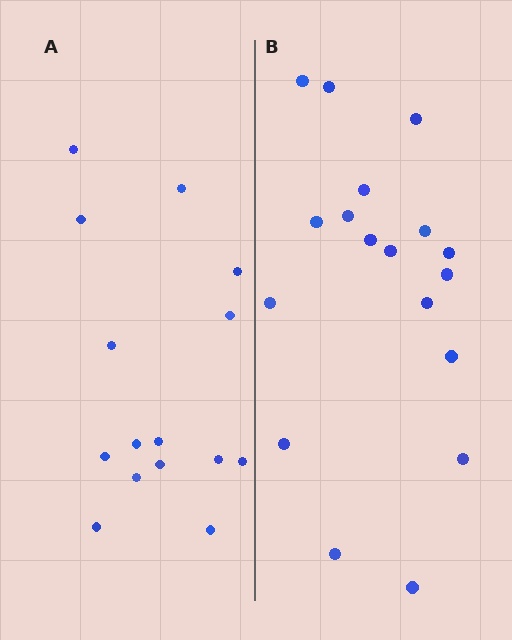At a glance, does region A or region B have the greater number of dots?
Region B (the right region) has more dots.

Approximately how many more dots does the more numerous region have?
Region B has just a few more — roughly 2 or 3 more dots than region A.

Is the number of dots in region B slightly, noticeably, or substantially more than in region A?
Region B has only slightly more — the two regions are fairly close. The ratio is roughly 1.2 to 1.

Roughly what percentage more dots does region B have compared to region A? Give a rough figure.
About 20% more.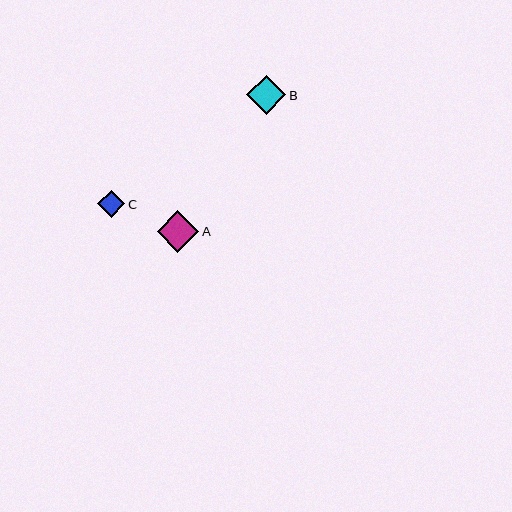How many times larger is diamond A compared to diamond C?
Diamond A is approximately 1.5 times the size of diamond C.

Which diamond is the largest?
Diamond A is the largest with a size of approximately 41 pixels.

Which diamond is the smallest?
Diamond C is the smallest with a size of approximately 27 pixels.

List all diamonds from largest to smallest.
From largest to smallest: A, B, C.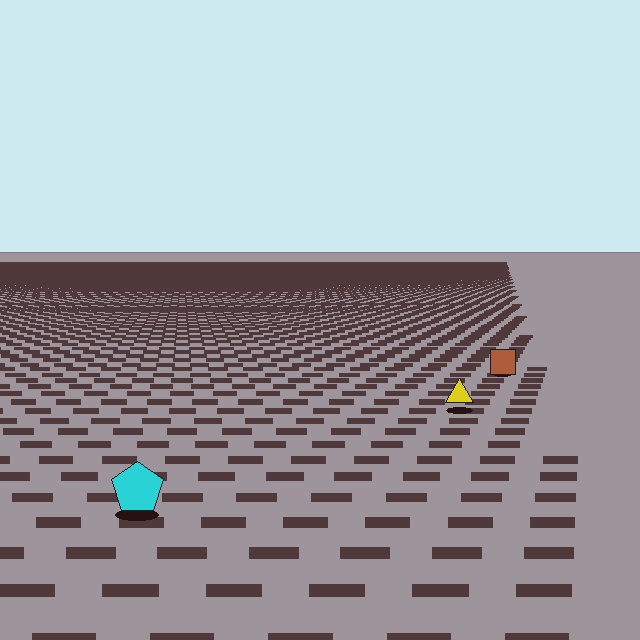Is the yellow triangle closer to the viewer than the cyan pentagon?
No. The cyan pentagon is closer — you can tell from the texture gradient: the ground texture is coarser near it.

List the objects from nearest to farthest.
From nearest to farthest: the cyan pentagon, the yellow triangle, the brown square.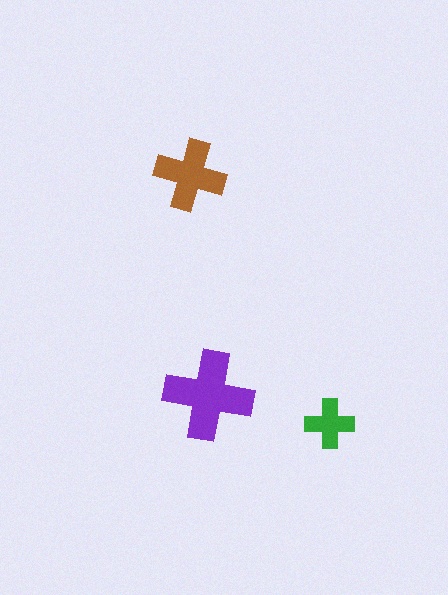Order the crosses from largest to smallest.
the purple one, the brown one, the green one.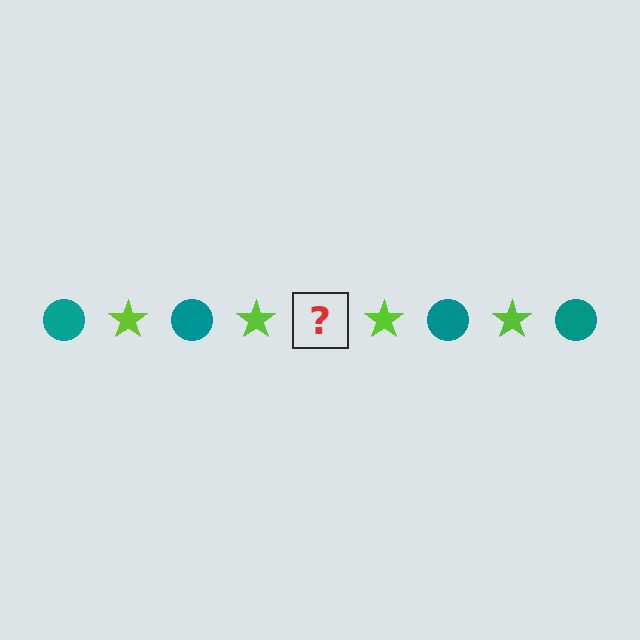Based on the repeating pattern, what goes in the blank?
The blank should be a teal circle.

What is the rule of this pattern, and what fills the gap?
The rule is that the pattern alternates between teal circle and lime star. The gap should be filled with a teal circle.